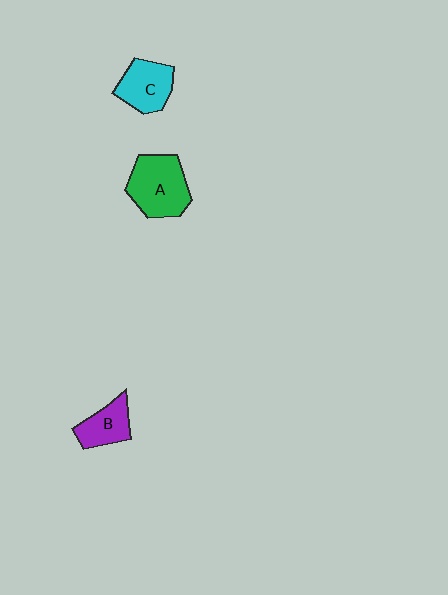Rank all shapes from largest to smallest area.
From largest to smallest: A (green), C (cyan), B (purple).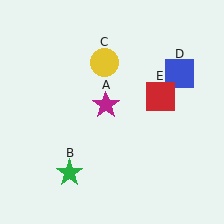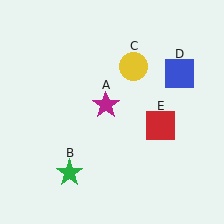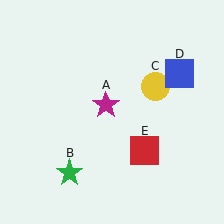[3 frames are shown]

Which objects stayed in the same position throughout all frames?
Magenta star (object A) and green star (object B) and blue square (object D) remained stationary.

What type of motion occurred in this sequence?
The yellow circle (object C), red square (object E) rotated clockwise around the center of the scene.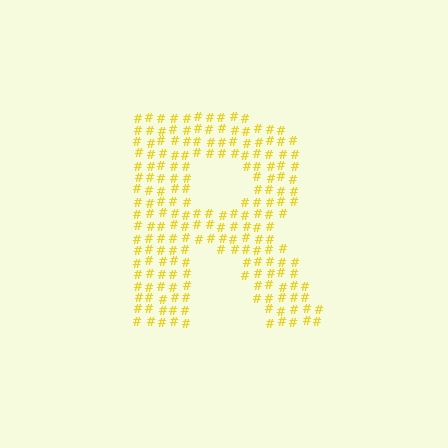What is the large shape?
The large shape is the letter R.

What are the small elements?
The small elements are hash symbols.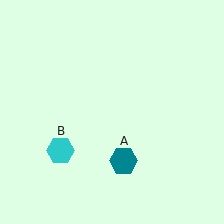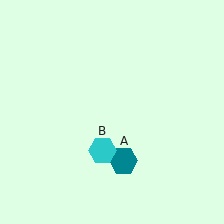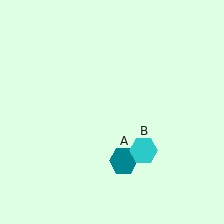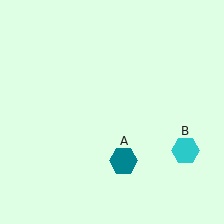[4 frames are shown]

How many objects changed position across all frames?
1 object changed position: cyan hexagon (object B).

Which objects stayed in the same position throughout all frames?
Teal hexagon (object A) remained stationary.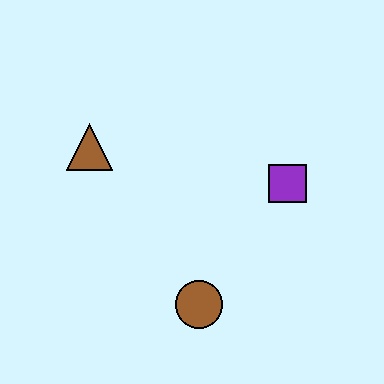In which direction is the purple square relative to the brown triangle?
The purple square is to the right of the brown triangle.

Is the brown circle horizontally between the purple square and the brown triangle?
Yes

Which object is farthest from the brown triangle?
The purple square is farthest from the brown triangle.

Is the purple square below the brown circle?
No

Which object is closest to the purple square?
The brown circle is closest to the purple square.